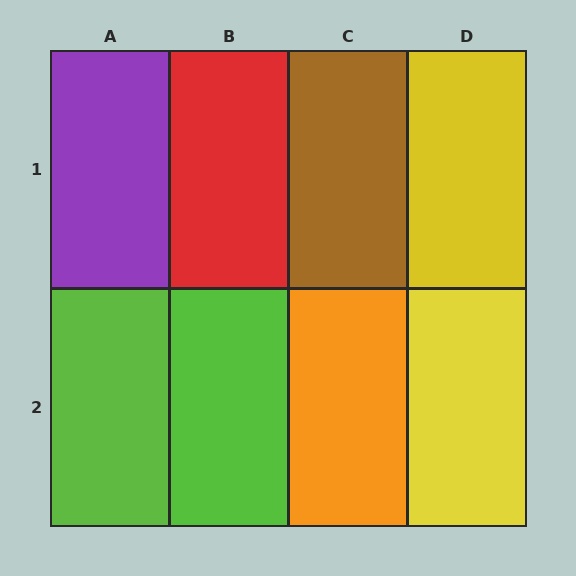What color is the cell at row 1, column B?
Red.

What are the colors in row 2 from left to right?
Lime, lime, orange, yellow.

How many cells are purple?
1 cell is purple.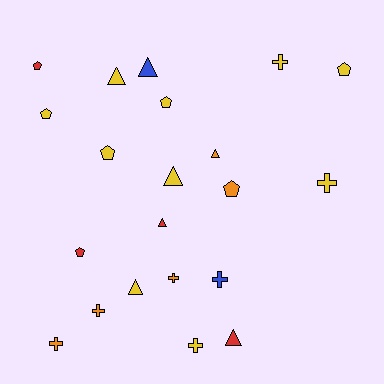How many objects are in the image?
There are 21 objects.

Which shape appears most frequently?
Pentagon, with 7 objects.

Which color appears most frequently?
Yellow, with 10 objects.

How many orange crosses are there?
There are 3 orange crosses.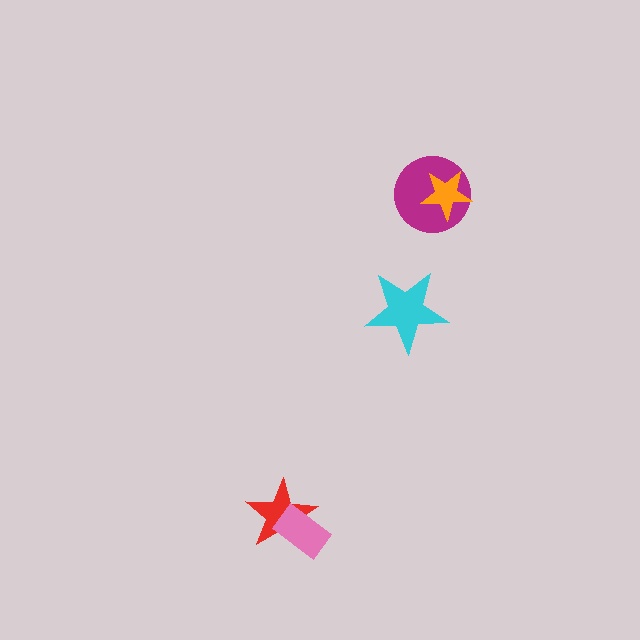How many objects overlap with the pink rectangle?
1 object overlaps with the pink rectangle.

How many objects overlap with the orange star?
1 object overlaps with the orange star.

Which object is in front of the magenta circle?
The orange star is in front of the magenta circle.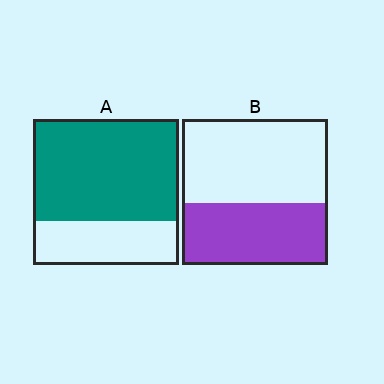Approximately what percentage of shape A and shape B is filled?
A is approximately 70% and B is approximately 40%.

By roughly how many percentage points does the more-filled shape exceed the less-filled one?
By roughly 25 percentage points (A over B).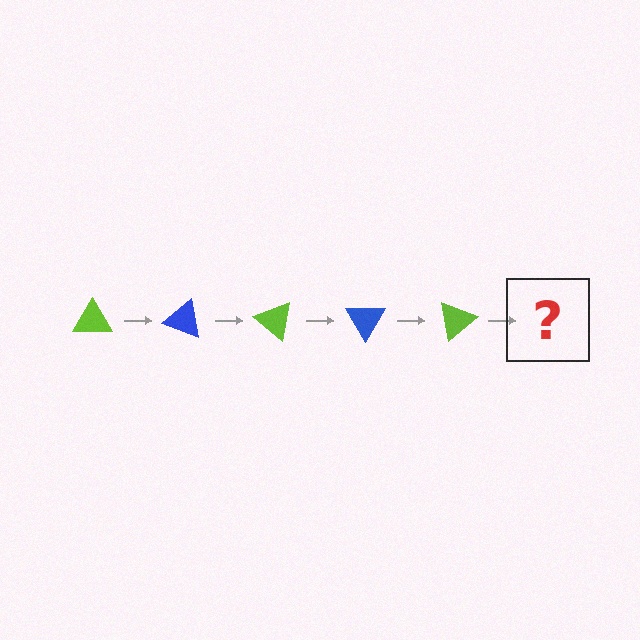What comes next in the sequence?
The next element should be a blue triangle, rotated 100 degrees from the start.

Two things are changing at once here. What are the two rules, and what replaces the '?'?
The two rules are that it rotates 20 degrees each step and the color cycles through lime and blue. The '?' should be a blue triangle, rotated 100 degrees from the start.